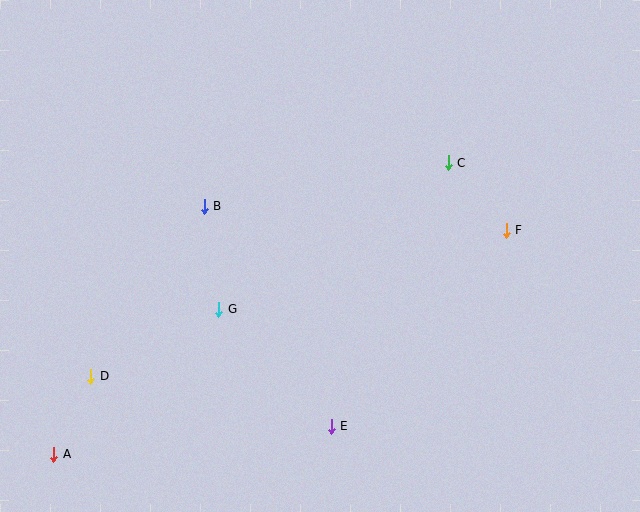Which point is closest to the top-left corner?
Point B is closest to the top-left corner.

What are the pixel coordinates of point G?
Point G is at (219, 309).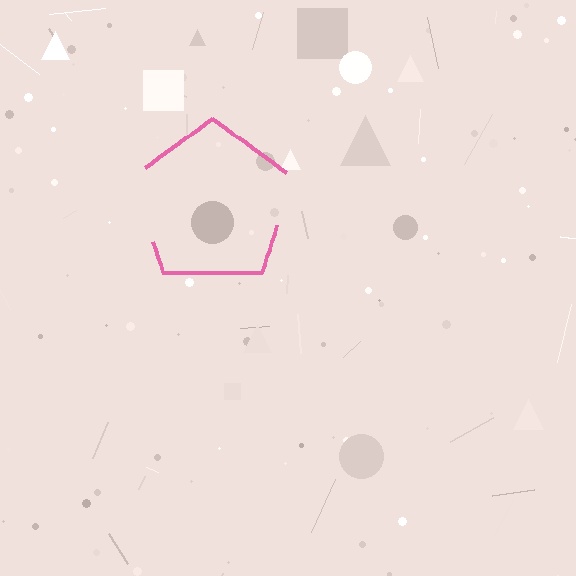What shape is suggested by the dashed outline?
The dashed outline suggests a pentagon.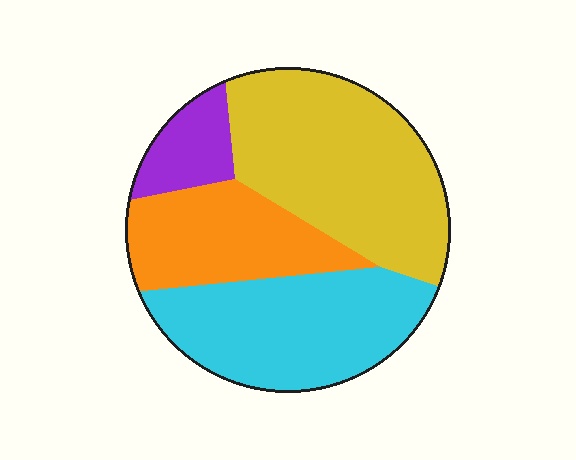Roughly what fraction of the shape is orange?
Orange covers 21% of the shape.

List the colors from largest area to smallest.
From largest to smallest: yellow, cyan, orange, purple.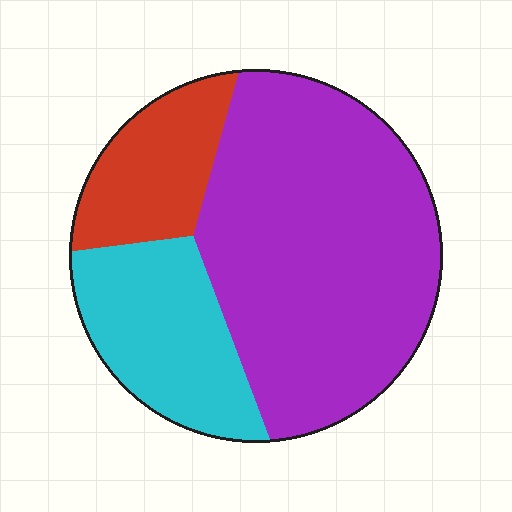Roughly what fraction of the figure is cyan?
Cyan takes up between a sixth and a third of the figure.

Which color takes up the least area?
Red, at roughly 15%.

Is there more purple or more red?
Purple.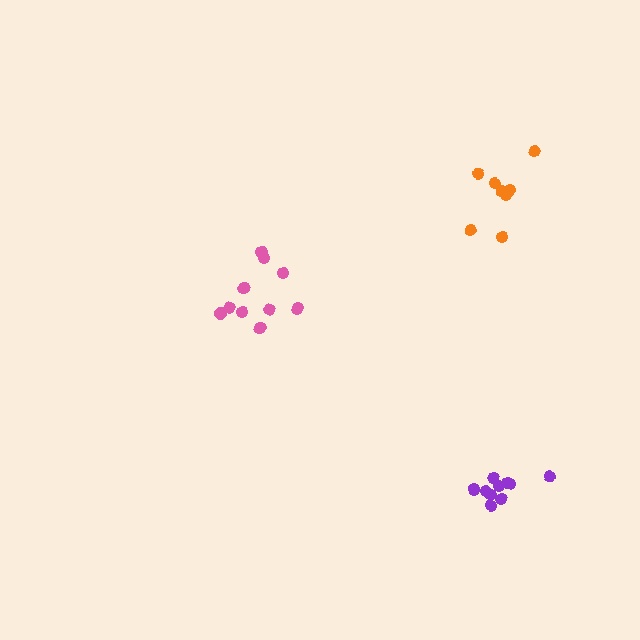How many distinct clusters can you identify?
There are 3 distinct clusters.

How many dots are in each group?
Group 1: 10 dots, Group 2: 8 dots, Group 3: 10 dots (28 total).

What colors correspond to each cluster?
The clusters are colored: purple, orange, pink.